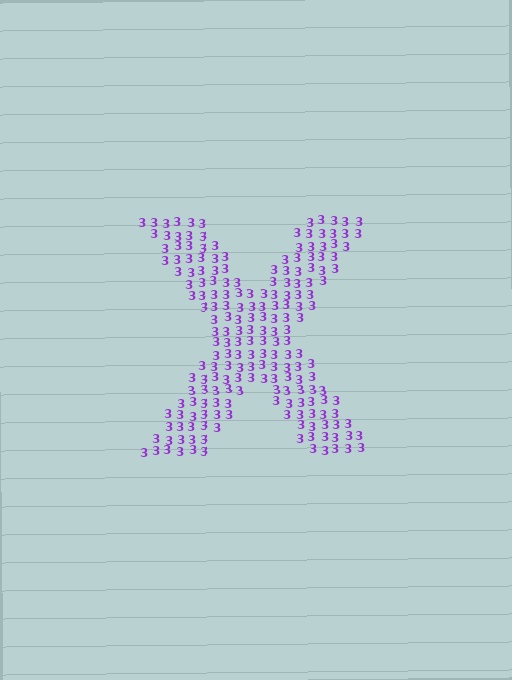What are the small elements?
The small elements are digit 3's.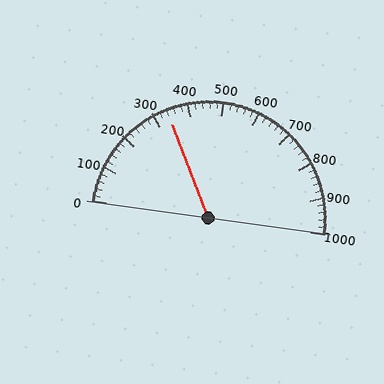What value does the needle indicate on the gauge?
The needle indicates approximately 340.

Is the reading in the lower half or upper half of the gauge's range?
The reading is in the lower half of the range (0 to 1000).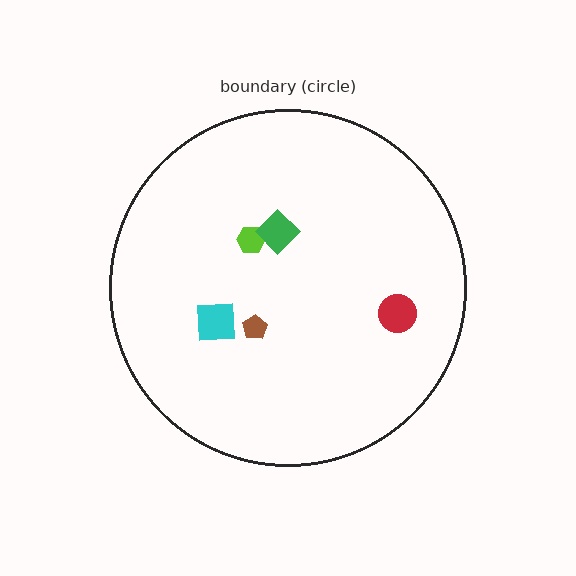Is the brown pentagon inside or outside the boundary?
Inside.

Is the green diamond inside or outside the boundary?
Inside.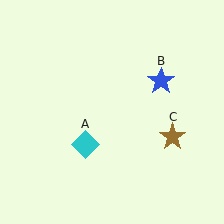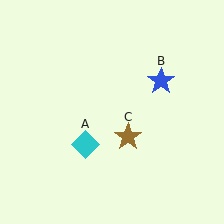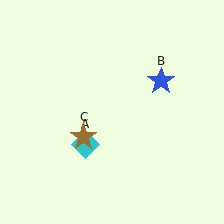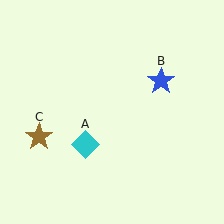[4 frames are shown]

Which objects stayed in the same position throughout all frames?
Cyan diamond (object A) and blue star (object B) remained stationary.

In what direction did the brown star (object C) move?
The brown star (object C) moved left.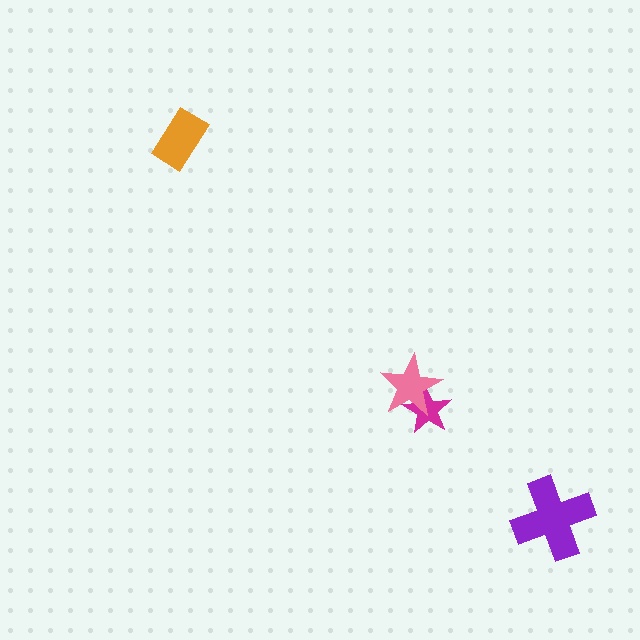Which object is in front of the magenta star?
The pink star is in front of the magenta star.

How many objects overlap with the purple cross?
0 objects overlap with the purple cross.